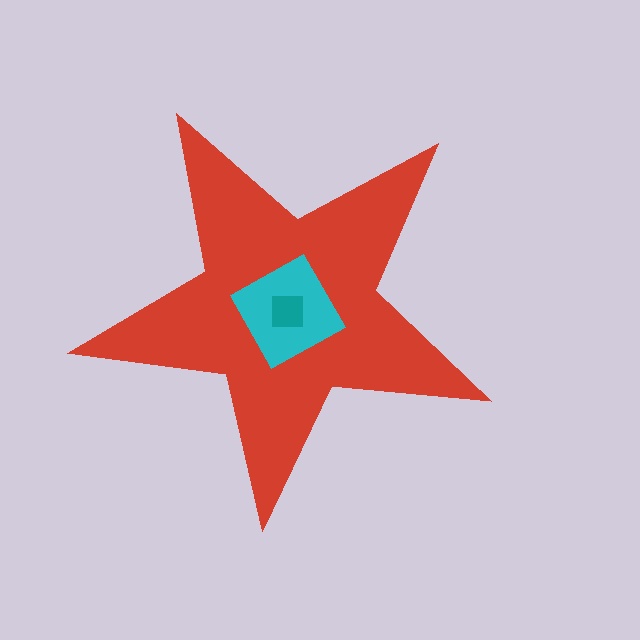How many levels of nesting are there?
3.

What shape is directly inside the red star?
The cyan diamond.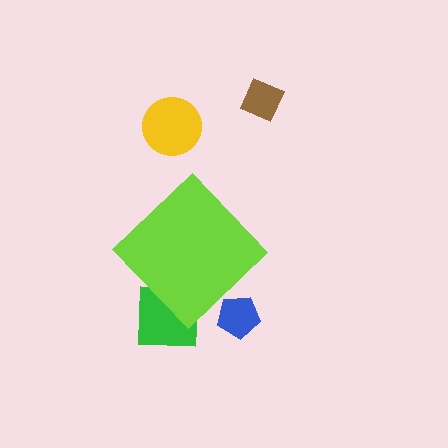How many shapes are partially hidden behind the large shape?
2 shapes are partially hidden.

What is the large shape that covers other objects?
A lime diamond.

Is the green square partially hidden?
Yes, the green square is partially hidden behind the lime diamond.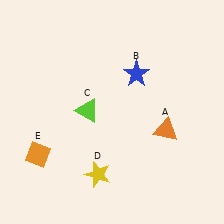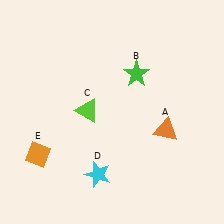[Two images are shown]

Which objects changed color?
B changed from blue to green. D changed from yellow to cyan.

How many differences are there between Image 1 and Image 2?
There are 2 differences between the two images.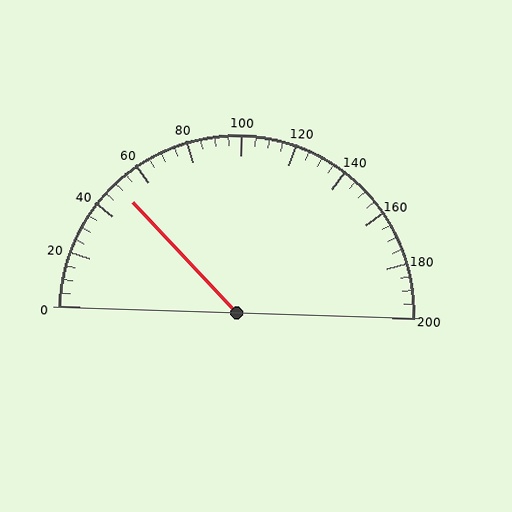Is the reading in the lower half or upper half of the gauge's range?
The reading is in the lower half of the range (0 to 200).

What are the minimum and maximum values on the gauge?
The gauge ranges from 0 to 200.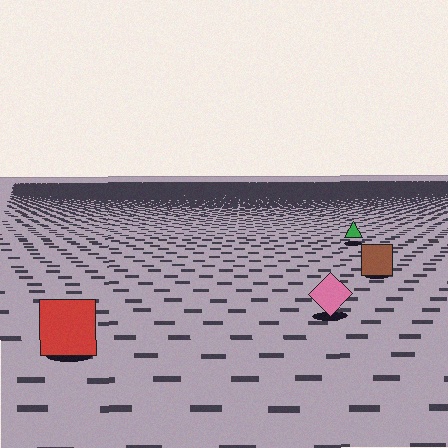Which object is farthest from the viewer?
The green triangle is farthest from the viewer. It appears smaller and the ground texture around it is denser.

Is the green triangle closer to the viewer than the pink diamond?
No. The pink diamond is closer — you can tell from the texture gradient: the ground texture is coarser near it.